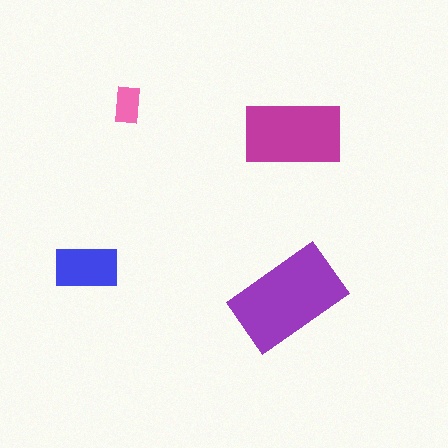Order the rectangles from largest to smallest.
the purple one, the magenta one, the blue one, the pink one.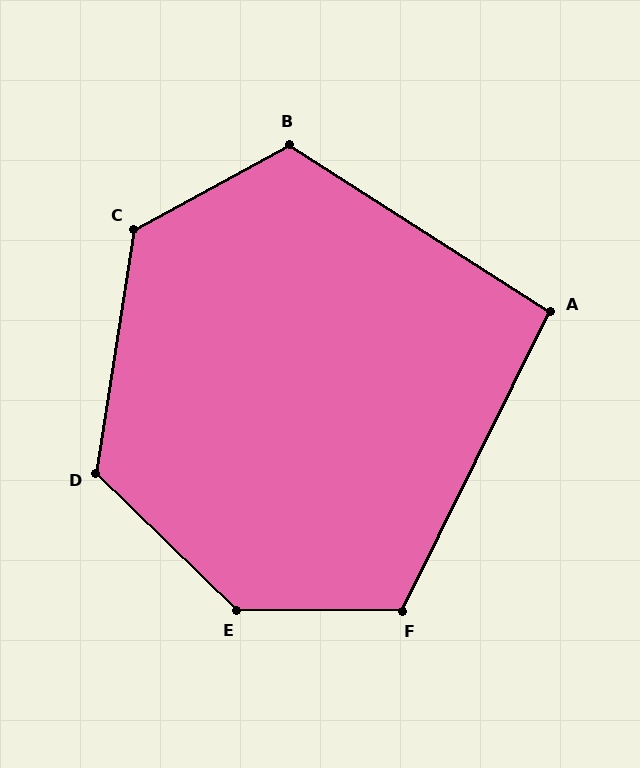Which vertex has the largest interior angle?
E, at approximately 136 degrees.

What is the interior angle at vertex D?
Approximately 125 degrees (obtuse).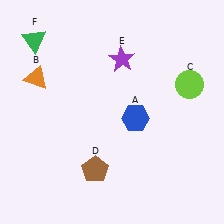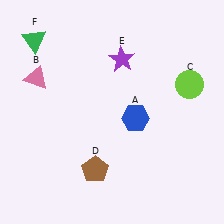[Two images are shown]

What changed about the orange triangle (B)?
In Image 1, B is orange. In Image 2, it changed to pink.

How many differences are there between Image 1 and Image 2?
There is 1 difference between the two images.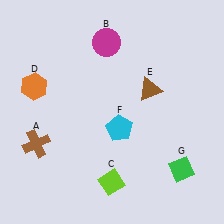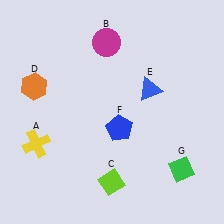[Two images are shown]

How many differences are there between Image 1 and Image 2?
There are 3 differences between the two images.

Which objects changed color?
A changed from brown to yellow. E changed from brown to blue. F changed from cyan to blue.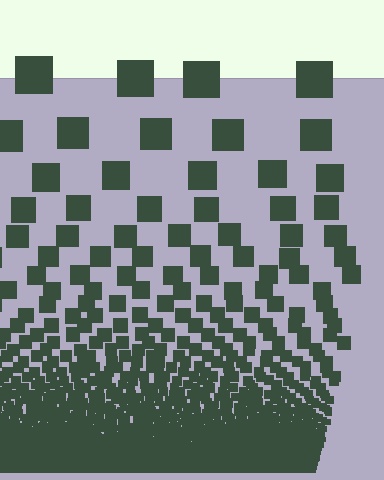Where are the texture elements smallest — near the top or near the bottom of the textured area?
Near the bottom.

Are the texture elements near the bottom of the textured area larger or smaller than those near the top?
Smaller. The gradient is inverted — elements near the bottom are smaller and denser.